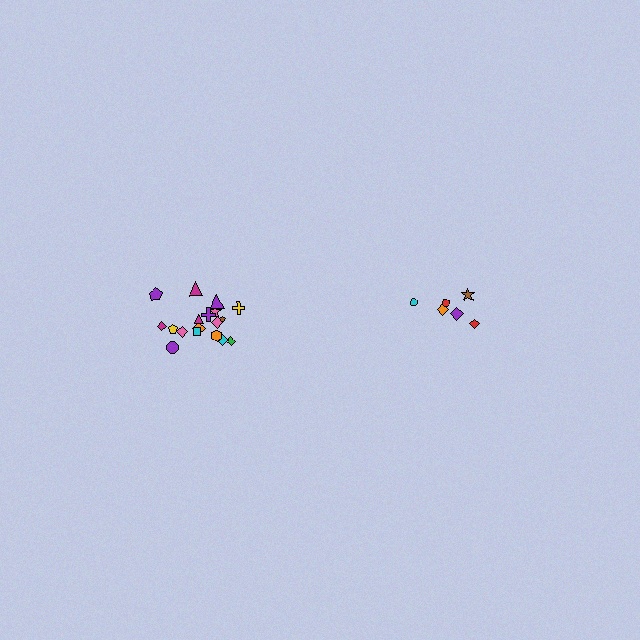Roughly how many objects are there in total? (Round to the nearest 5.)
Roughly 25 objects in total.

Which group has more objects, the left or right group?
The left group.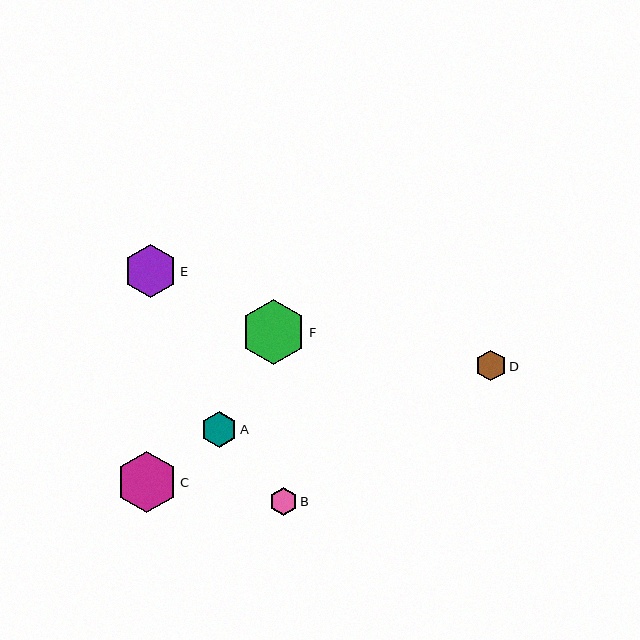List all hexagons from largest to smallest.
From largest to smallest: F, C, E, A, D, B.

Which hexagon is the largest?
Hexagon F is the largest with a size of approximately 65 pixels.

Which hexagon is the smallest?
Hexagon B is the smallest with a size of approximately 28 pixels.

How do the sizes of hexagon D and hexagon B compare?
Hexagon D and hexagon B are approximately the same size.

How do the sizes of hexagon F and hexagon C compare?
Hexagon F and hexagon C are approximately the same size.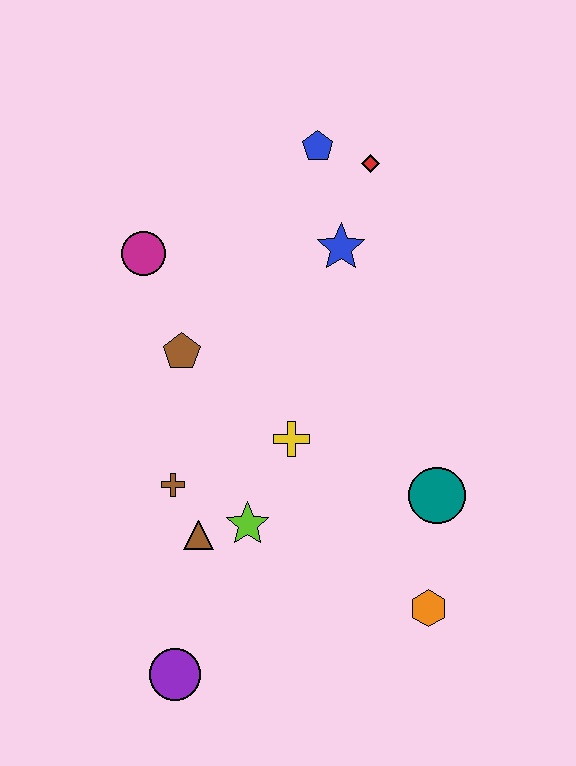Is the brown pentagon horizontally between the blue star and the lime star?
No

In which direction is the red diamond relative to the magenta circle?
The red diamond is to the right of the magenta circle.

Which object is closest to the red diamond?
The blue pentagon is closest to the red diamond.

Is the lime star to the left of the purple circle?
No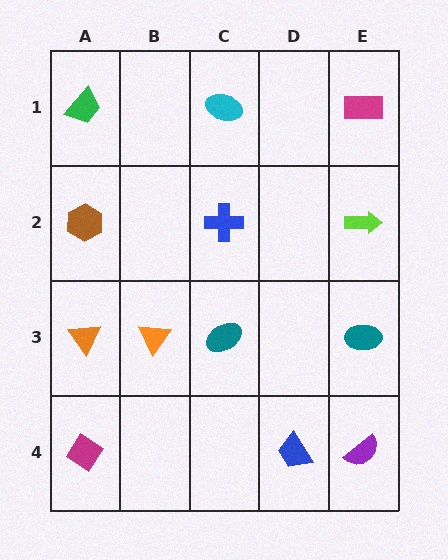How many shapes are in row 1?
3 shapes.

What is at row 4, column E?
A purple semicircle.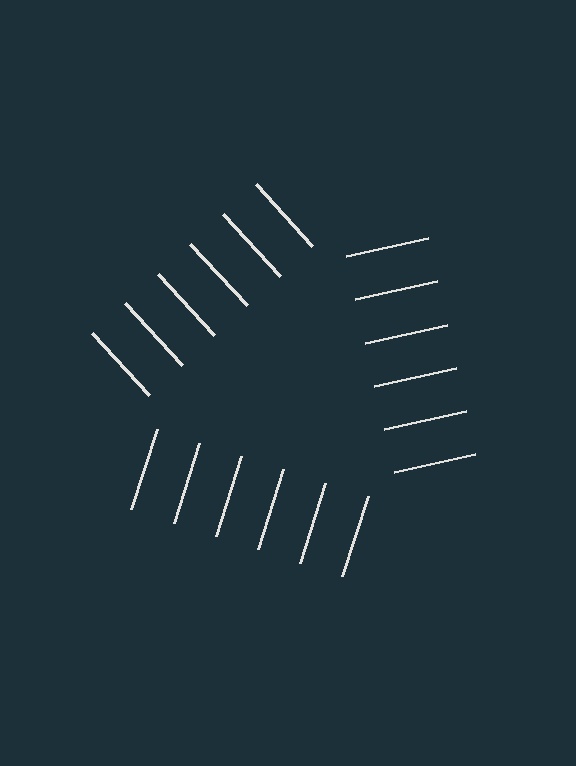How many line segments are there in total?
18 — 6 along each of the 3 edges.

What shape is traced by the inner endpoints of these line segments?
An illusory triangle — the line segments terminate on its edges but no continuous stroke is drawn.